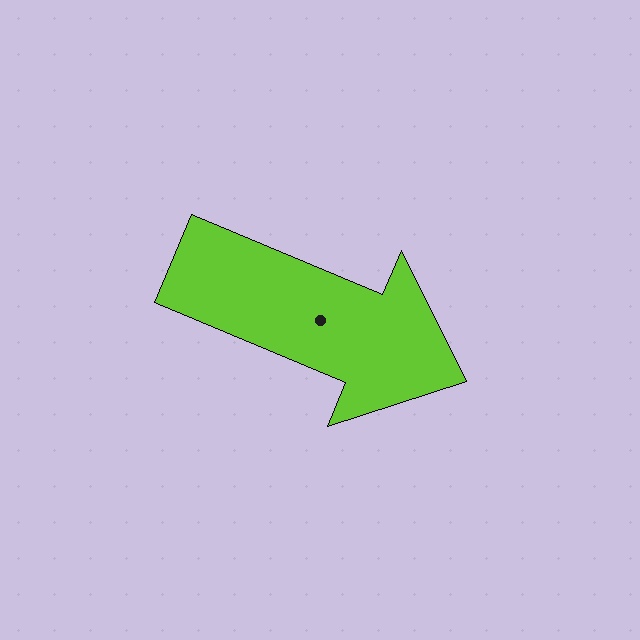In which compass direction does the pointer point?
Southeast.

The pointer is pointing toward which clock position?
Roughly 4 o'clock.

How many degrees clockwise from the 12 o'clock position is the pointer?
Approximately 113 degrees.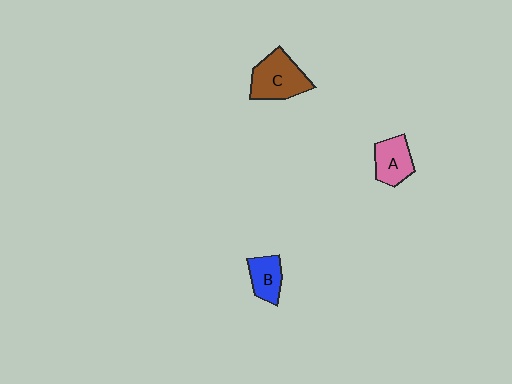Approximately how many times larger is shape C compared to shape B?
Approximately 1.7 times.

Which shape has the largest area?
Shape C (brown).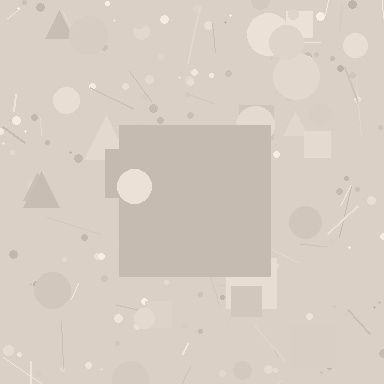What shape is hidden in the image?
A square is hidden in the image.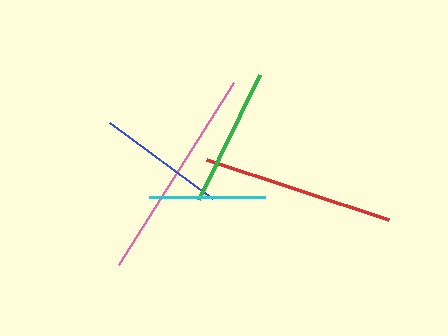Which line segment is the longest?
The pink line is the longest at approximately 214 pixels.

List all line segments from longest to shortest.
From longest to shortest: pink, red, green, blue, cyan.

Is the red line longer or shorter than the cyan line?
The red line is longer than the cyan line.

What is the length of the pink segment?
The pink segment is approximately 214 pixels long.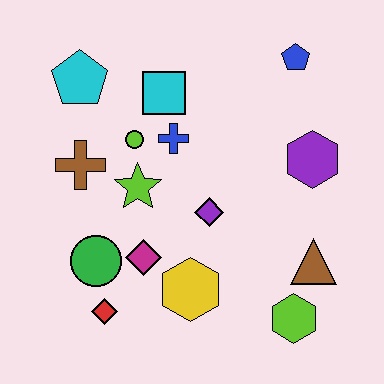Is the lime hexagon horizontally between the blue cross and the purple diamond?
No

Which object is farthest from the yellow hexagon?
The blue pentagon is farthest from the yellow hexagon.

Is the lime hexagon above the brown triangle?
No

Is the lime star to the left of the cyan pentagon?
No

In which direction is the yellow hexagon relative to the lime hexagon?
The yellow hexagon is to the left of the lime hexagon.